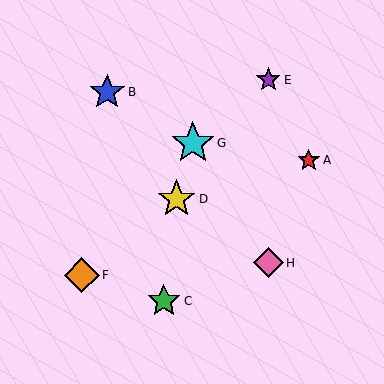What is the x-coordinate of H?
Object H is at x≈268.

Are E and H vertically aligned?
Yes, both are at x≈268.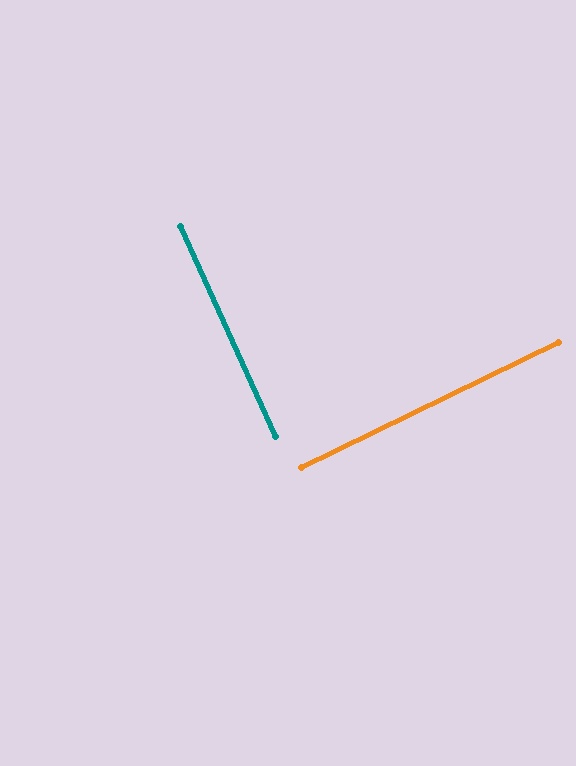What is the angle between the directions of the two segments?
Approximately 88 degrees.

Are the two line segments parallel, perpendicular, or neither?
Perpendicular — they meet at approximately 88°.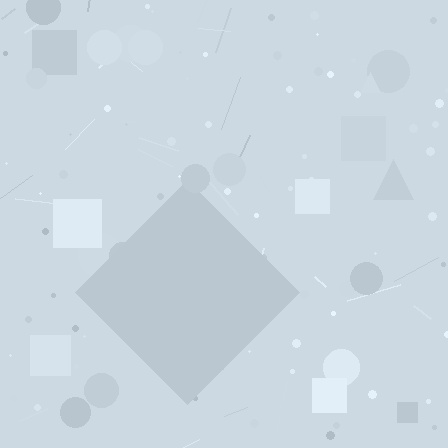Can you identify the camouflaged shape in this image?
The camouflaged shape is a diamond.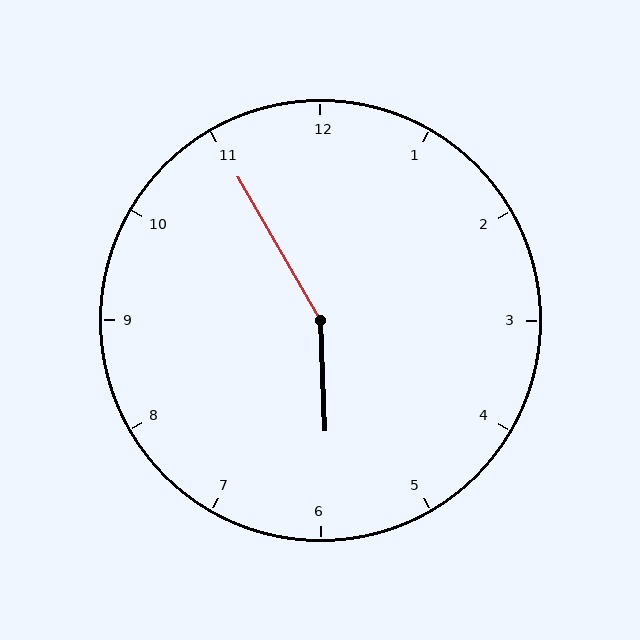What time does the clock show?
5:55.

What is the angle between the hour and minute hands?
Approximately 152 degrees.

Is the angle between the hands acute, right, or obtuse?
It is obtuse.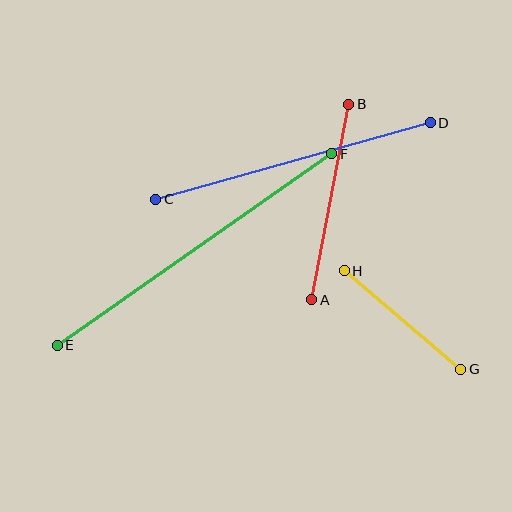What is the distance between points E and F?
The distance is approximately 335 pixels.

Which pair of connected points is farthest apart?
Points E and F are farthest apart.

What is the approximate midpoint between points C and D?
The midpoint is at approximately (293, 161) pixels.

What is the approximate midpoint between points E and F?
The midpoint is at approximately (195, 249) pixels.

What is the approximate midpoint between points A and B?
The midpoint is at approximately (330, 202) pixels.